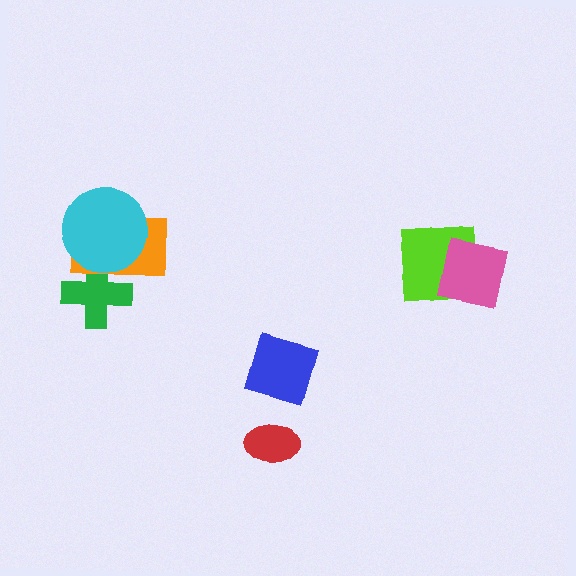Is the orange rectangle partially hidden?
Yes, it is partially covered by another shape.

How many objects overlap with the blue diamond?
0 objects overlap with the blue diamond.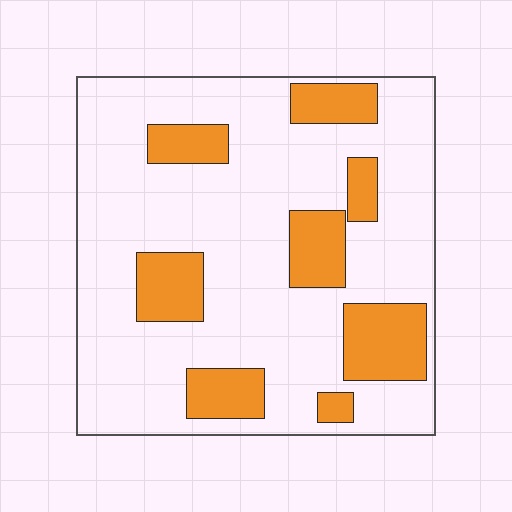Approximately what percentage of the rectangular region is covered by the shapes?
Approximately 25%.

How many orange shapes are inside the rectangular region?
8.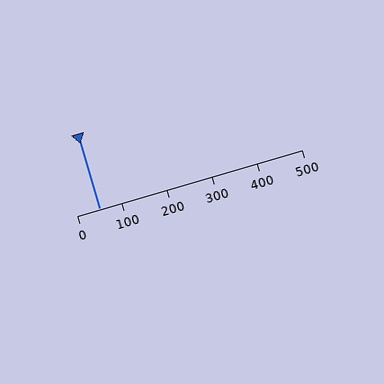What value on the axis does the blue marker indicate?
The marker indicates approximately 50.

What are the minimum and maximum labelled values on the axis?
The axis runs from 0 to 500.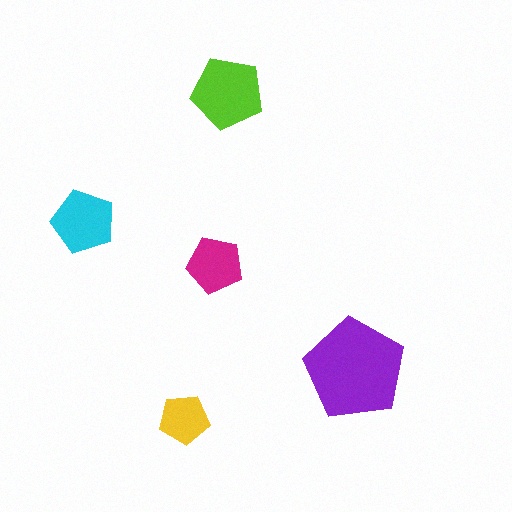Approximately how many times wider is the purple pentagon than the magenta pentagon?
About 2 times wider.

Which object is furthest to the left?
The cyan pentagon is leftmost.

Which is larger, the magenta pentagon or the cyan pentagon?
The cyan one.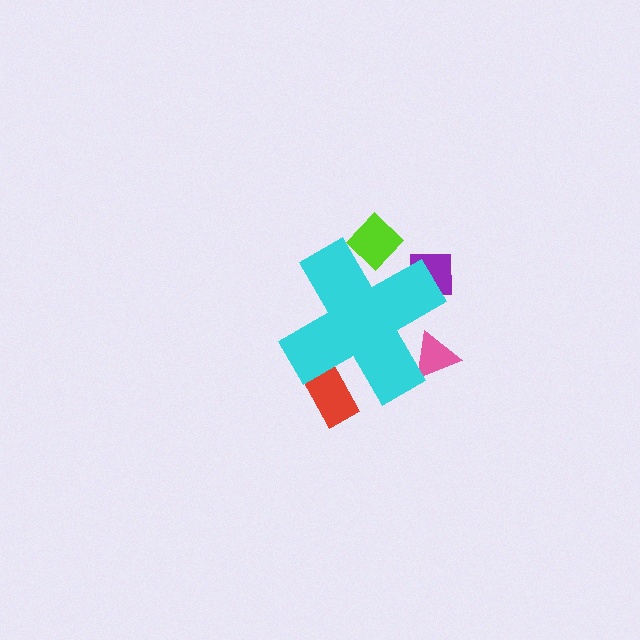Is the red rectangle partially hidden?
Yes, the red rectangle is partially hidden behind the cyan cross.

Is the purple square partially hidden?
Yes, the purple square is partially hidden behind the cyan cross.